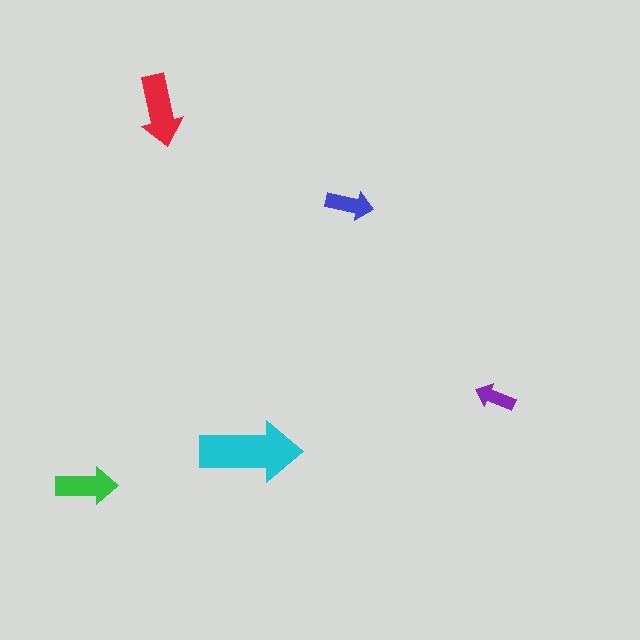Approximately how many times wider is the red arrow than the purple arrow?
About 2 times wider.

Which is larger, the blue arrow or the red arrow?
The red one.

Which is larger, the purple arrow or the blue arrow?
The blue one.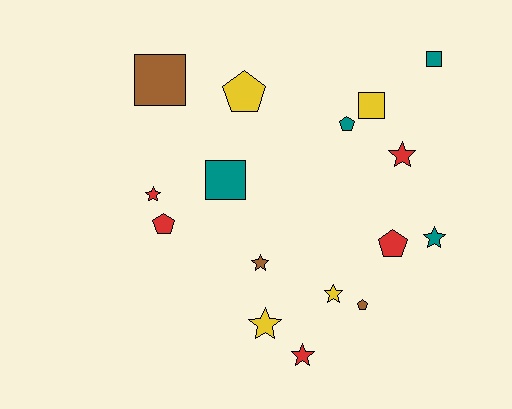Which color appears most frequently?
Red, with 5 objects.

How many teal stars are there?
There is 1 teal star.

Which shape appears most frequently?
Star, with 7 objects.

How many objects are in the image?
There are 16 objects.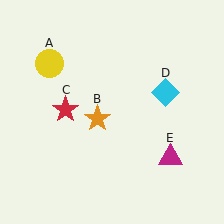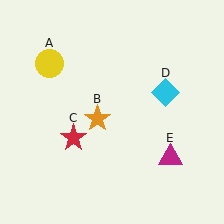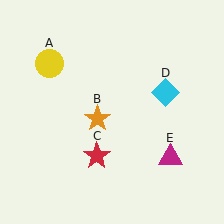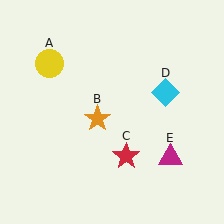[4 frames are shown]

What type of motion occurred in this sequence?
The red star (object C) rotated counterclockwise around the center of the scene.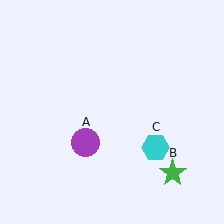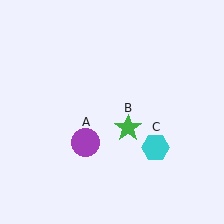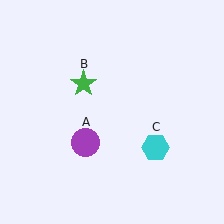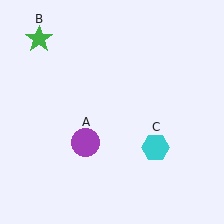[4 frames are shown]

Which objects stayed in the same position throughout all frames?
Purple circle (object A) and cyan hexagon (object C) remained stationary.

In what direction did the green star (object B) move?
The green star (object B) moved up and to the left.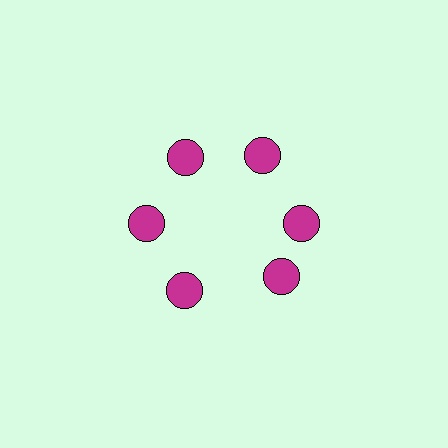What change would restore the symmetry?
The symmetry would be restored by rotating it back into even spacing with its neighbors so that all 6 circles sit at equal angles and equal distance from the center.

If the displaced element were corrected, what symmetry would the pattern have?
It would have 6-fold rotational symmetry — the pattern would map onto itself every 60 degrees.